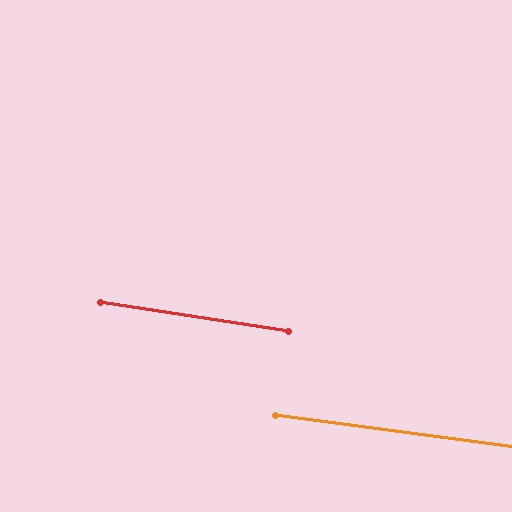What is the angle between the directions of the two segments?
Approximately 1 degree.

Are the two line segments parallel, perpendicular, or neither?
Parallel — their directions differ by only 1.3°.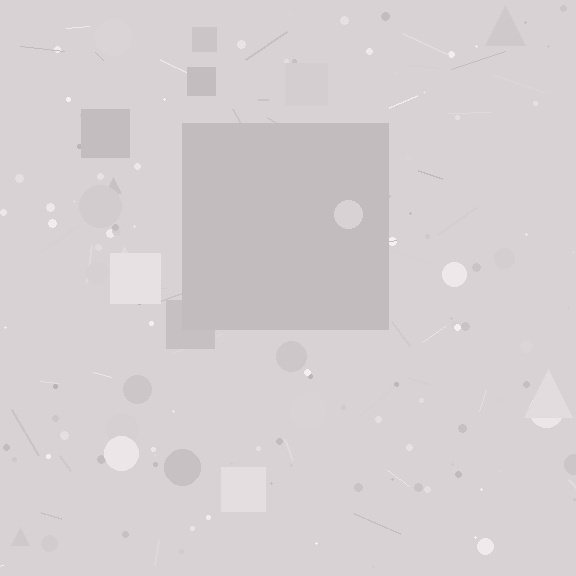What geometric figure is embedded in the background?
A square is embedded in the background.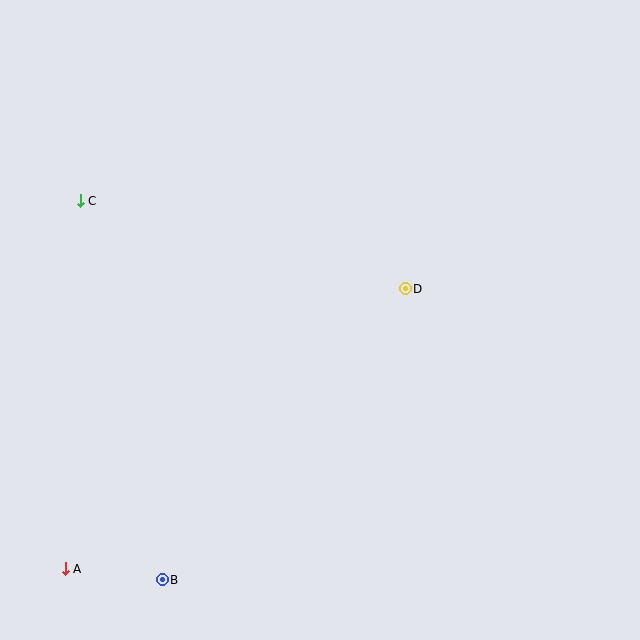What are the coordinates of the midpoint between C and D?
The midpoint between C and D is at (243, 245).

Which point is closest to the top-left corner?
Point C is closest to the top-left corner.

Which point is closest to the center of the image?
Point D at (405, 289) is closest to the center.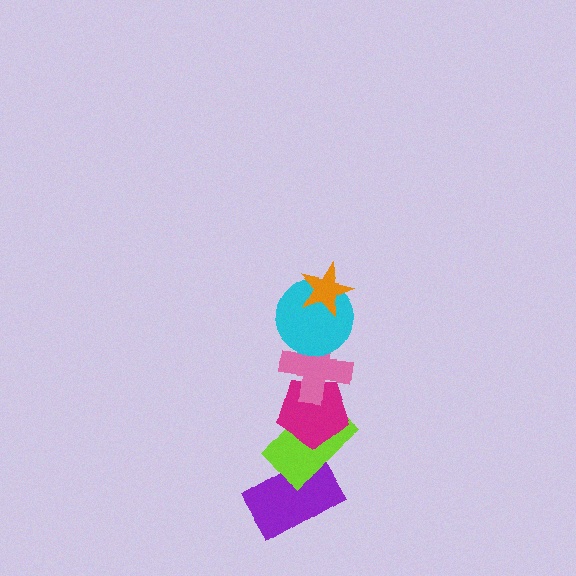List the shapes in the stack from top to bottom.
From top to bottom: the orange star, the cyan circle, the pink cross, the magenta pentagon, the lime rectangle, the purple rectangle.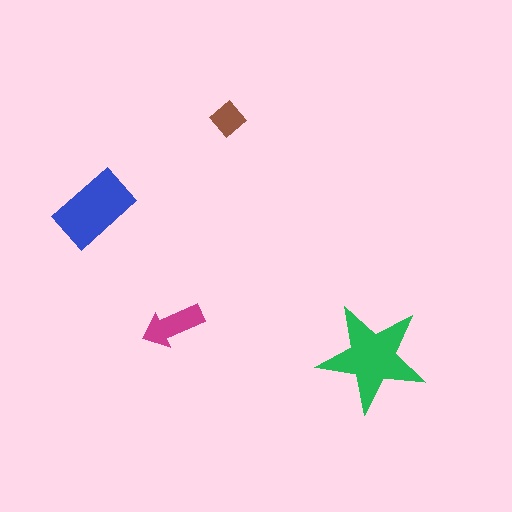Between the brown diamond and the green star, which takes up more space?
The green star.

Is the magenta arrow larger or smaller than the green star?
Smaller.